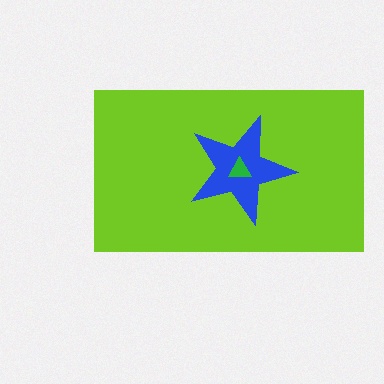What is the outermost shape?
The lime rectangle.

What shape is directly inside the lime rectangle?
The blue star.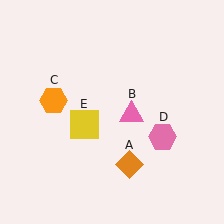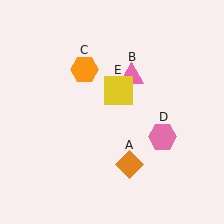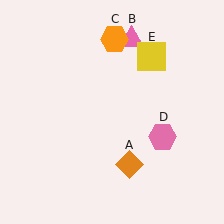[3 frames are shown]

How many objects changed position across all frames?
3 objects changed position: pink triangle (object B), orange hexagon (object C), yellow square (object E).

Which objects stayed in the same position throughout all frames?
Orange diamond (object A) and pink hexagon (object D) remained stationary.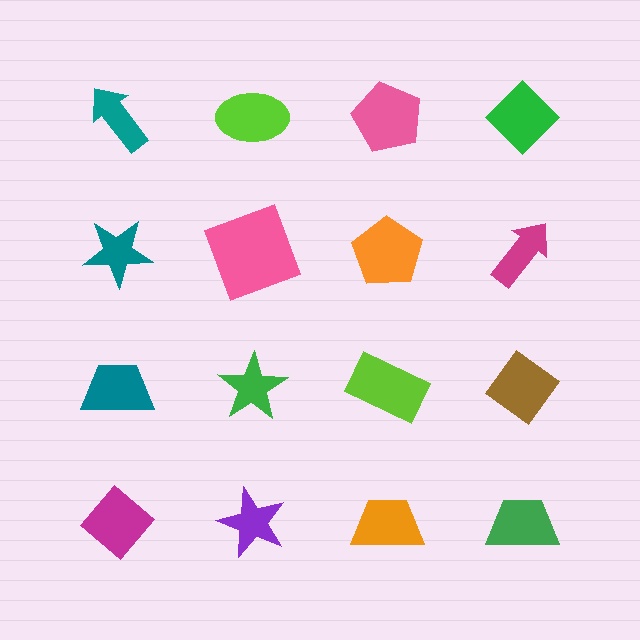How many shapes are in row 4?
4 shapes.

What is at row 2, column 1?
A teal star.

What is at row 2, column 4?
A magenta arrow.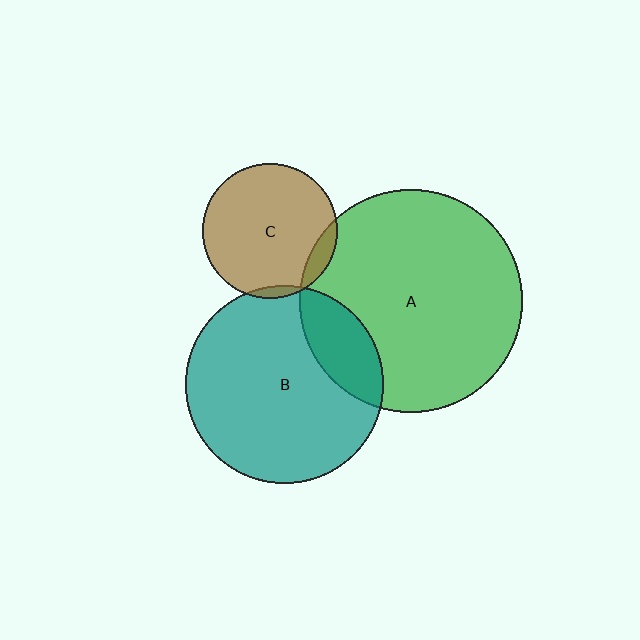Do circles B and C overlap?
Yes.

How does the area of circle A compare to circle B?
Approximately 1.3 times.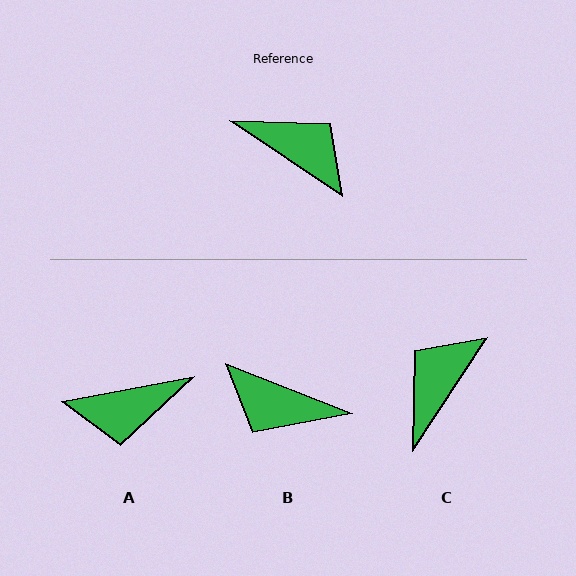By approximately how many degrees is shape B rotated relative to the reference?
Approximately 168 degrees clockwise.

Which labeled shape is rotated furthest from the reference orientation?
B, about 168 degrees away.